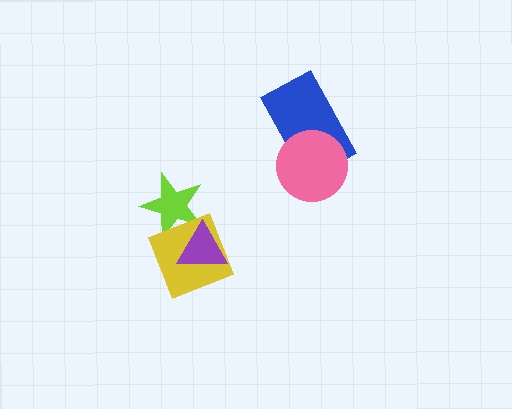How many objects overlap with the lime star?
2 objects overlap with the lime star.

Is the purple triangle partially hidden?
No, no other shape covers it.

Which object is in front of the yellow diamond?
The purple triangle is in front of the yellow diamond.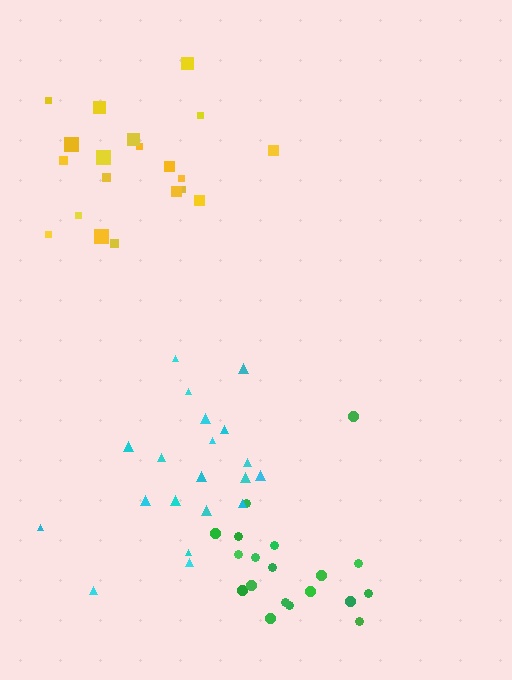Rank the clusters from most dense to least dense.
green, yellow, cyan.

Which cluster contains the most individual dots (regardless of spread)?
Yellow (20).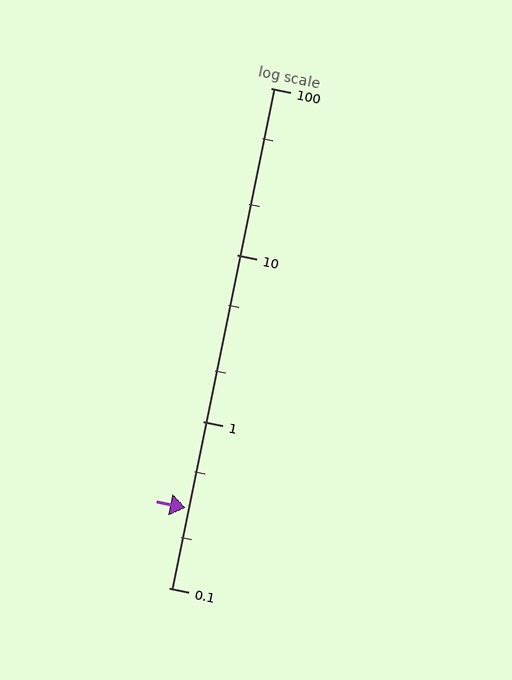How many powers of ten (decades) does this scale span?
The scale spans 3 decades, from 0.1 to 100.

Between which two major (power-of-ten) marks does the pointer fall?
The pointer is between 0.1 and 1.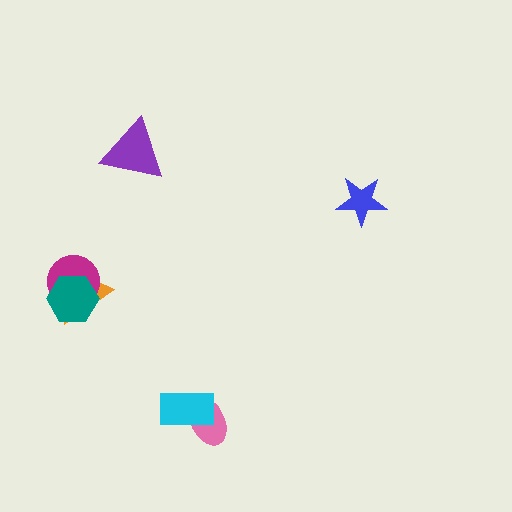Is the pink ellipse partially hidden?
Yes, it is partially covered by another shape.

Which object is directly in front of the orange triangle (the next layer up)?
The magenta circle is directly in front of the orange triangle.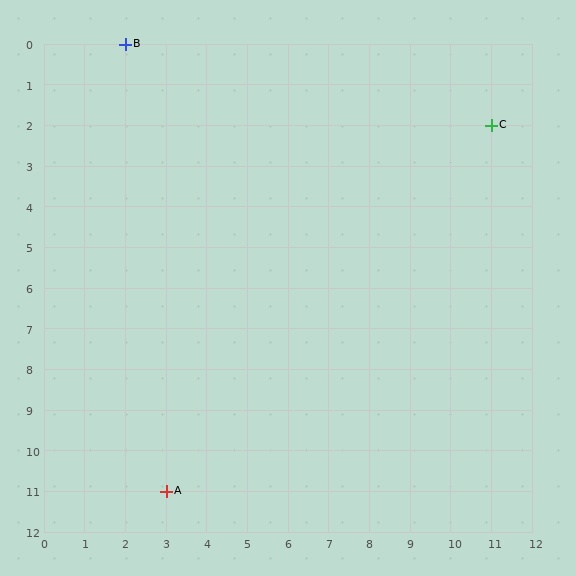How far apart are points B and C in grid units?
Points B and C are 9 columns and 2 rows apart (about 9.2 grid units diagonally).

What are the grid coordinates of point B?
Point B is at grid coordinates (2, 0).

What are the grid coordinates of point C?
Point C is at grid coordinates (11, 2).